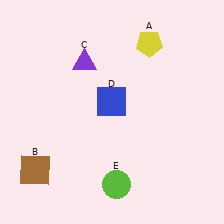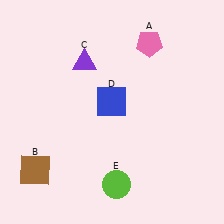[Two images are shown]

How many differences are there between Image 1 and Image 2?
There is 1 difference between the two images.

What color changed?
The pentagon (A) changed from yellow in Image 1 to pink in Image 2.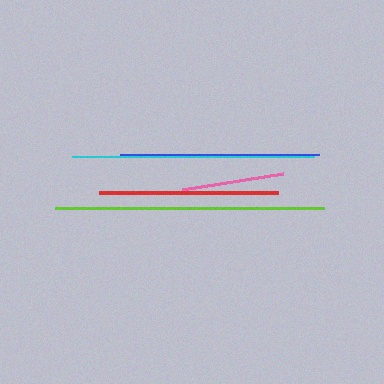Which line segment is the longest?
The lime line is the longest at approximately 269 pixels.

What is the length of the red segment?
The red segment is approximately 178 pixels long.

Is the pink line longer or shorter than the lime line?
The lime line is longer than the pink line.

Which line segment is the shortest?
The pink line is the shortest at approximately 102 pixels.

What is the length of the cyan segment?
The cyan segment is approximately 242 pixels long.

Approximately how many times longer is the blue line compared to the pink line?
The blue line is approximately 2.0 times the length of the pink line.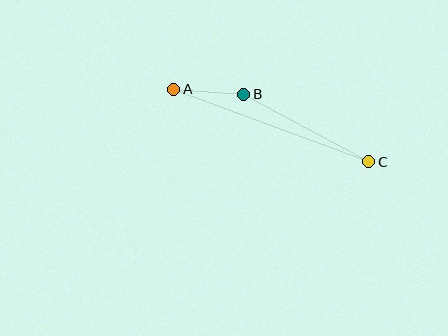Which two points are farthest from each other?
Points A and C are farthest from each other.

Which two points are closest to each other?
Points A and B are closest to each other.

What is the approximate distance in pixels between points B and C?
The distance between B and C is approximately 142 pixels.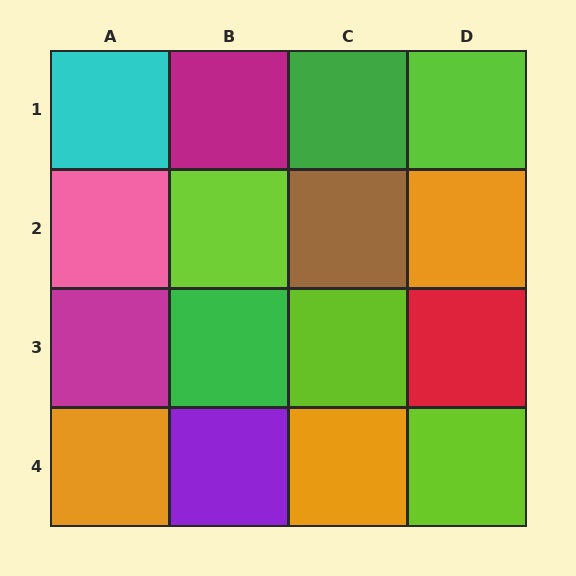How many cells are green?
2 cells are green.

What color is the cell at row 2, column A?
Pink.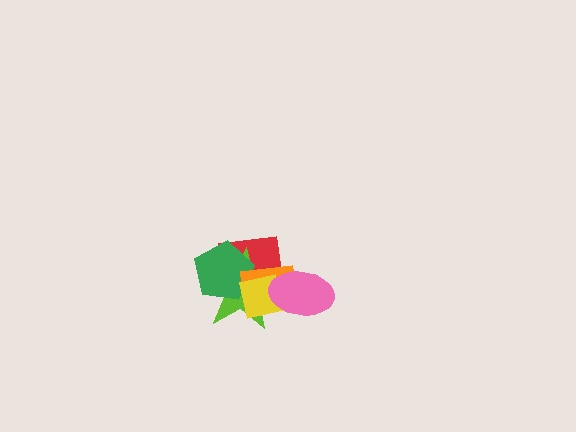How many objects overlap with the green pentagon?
4 objects overlap with the green pentagon.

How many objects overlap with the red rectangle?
4 objects overlap with the red rectangle.